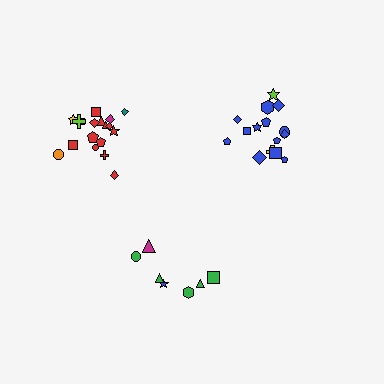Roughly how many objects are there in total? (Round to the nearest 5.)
Roughly 40 objects in total.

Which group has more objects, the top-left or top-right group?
The top-left group.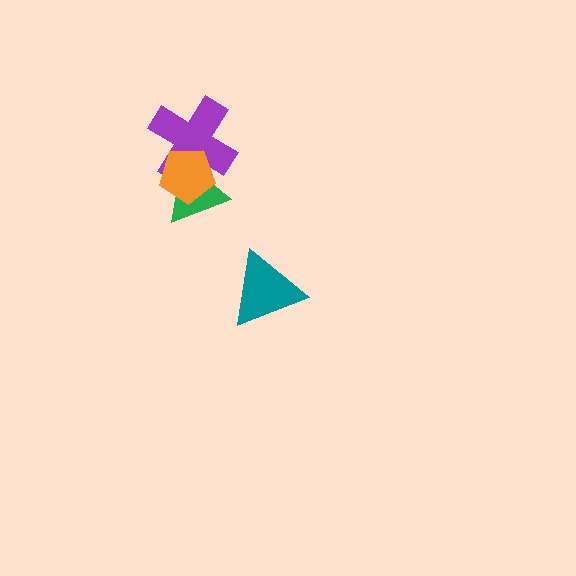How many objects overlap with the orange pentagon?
2 objects overlap with the orange pentagon.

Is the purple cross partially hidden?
Yes, it is partially covered by another shape.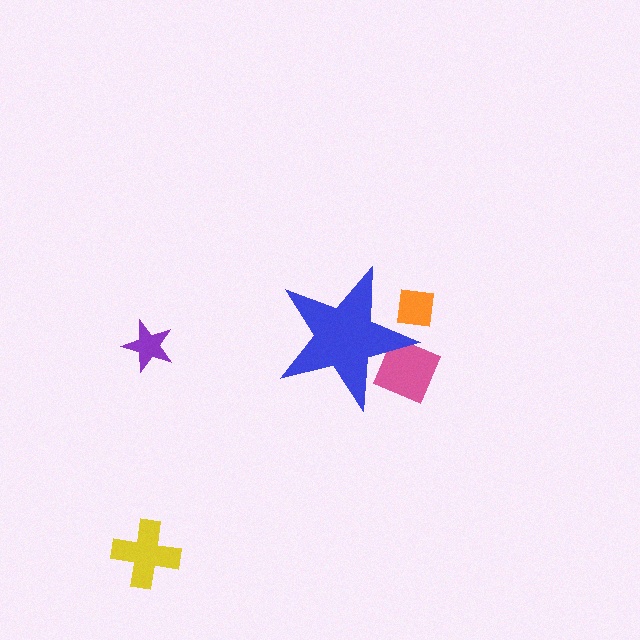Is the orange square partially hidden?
Yes, the orange square is partially hidden behind the blue star.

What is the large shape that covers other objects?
A blue star.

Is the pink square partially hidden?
Yes, the pink square is partially hidden behind the blue star.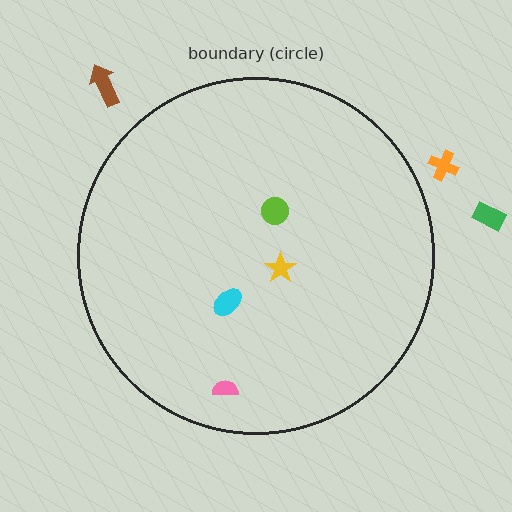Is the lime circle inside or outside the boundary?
Inside.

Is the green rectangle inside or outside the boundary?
Outside.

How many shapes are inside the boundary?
4 inside, 3 outside.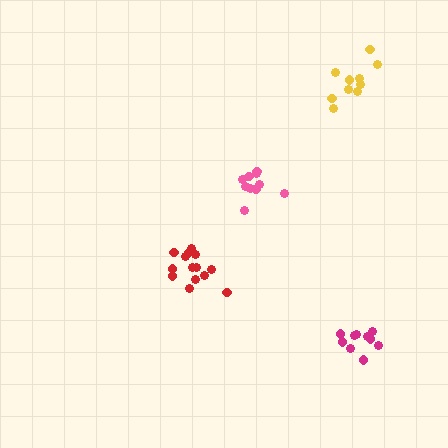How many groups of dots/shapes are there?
There are 4 groups.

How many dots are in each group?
Group 1: 14 dots, Group 2: 10 dots, Group 3: 10 dots, Group 4: 10 dots (44 total).